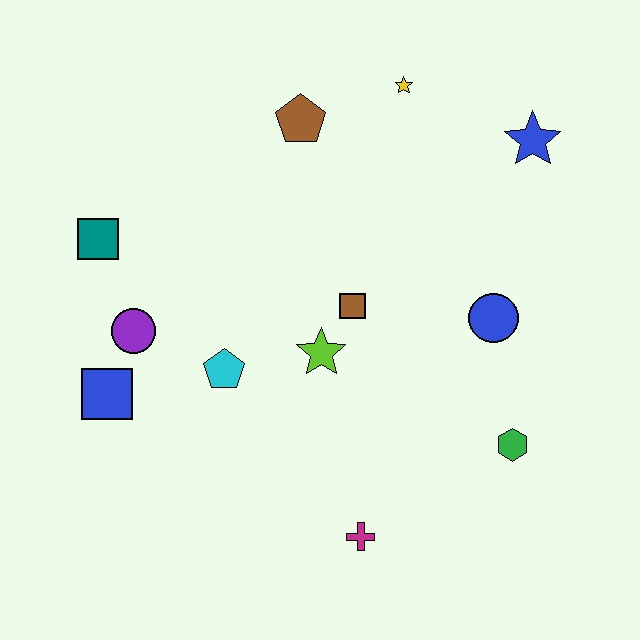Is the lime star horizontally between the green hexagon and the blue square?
Yes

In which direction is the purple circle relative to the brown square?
The purple circle is to the left of the brown square.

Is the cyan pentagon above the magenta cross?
Yes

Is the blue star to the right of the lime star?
Yes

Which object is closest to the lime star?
The brown square is closest to the lime star.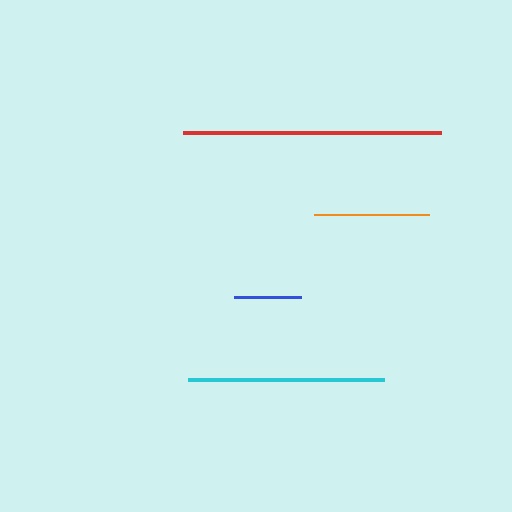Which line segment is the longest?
The red line is the longest at approximately 258 pixels.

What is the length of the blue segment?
The blue segment is approximately 67 pixels long.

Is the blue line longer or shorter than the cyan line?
The cyan line is longer than the blue line.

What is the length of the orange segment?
The orange segment is approximately 115 pixels long.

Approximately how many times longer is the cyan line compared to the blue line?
The cyan line is approximately 2.9 times the length of the blue line.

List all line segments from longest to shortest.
From longest to shortest: red, cyan, orange, blue.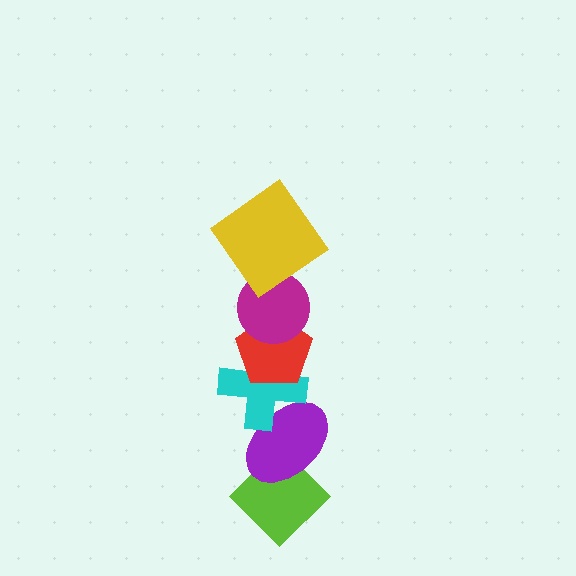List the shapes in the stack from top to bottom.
From top to bottom: the yellow diamond, the magenta circle, the red pentagon, the cyan cross, the purple ellipse, the lime diamond.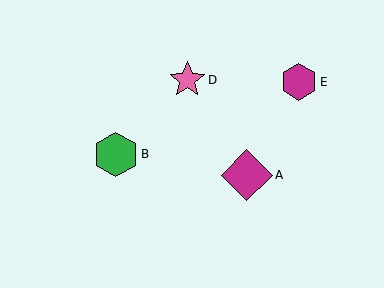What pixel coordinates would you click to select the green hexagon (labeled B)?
Click at (116, 154) to select the green hexagon B.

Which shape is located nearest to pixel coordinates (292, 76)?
The magenta hexagon (labeled E) at (299, 82) is nearest to that location.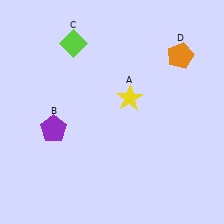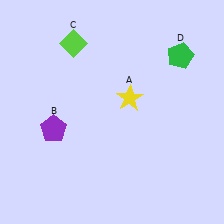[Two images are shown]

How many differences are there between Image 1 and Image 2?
There is 1 difference between the two images.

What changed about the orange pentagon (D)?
In Image 1, D is orange. In Image 2, it changed to green.